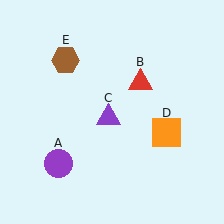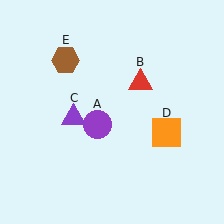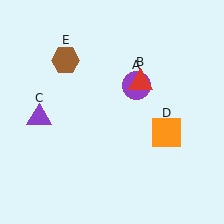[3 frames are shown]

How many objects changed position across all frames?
2 objects changed position: purple circle (object A), purple triangle (object C).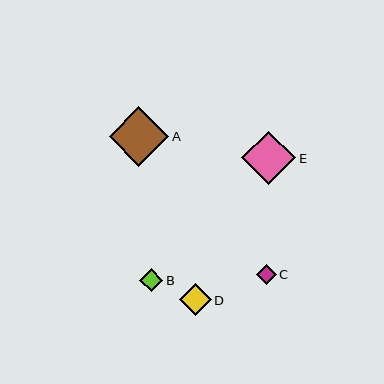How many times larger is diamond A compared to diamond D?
Diamond A is approximately 1.9 times the size of diamond D.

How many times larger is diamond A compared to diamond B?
Diamond A is approximately 2.6 times the size of diamond B.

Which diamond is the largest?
Diamond A is the largest with a size of approximately 60 pixels.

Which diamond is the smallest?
Diamond C is the smallest with a size of approximately 20 pixels.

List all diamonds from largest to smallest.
From largest to smallest: A, E, D, B, C.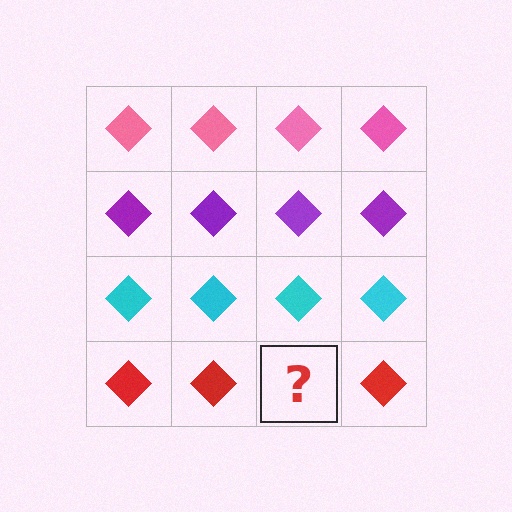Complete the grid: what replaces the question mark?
The question mark should be replaced with a red diamond.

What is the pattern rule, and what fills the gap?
The rule is that each row has a consistent color. The gap should be filled with a red diamond.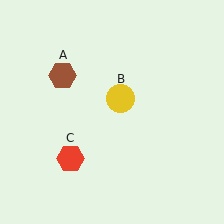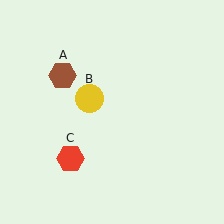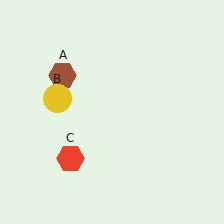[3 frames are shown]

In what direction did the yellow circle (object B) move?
The yellow circle (object B) moved left.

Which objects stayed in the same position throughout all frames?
Brown hexagon (object A) and red hexagon (object C) remained stationary.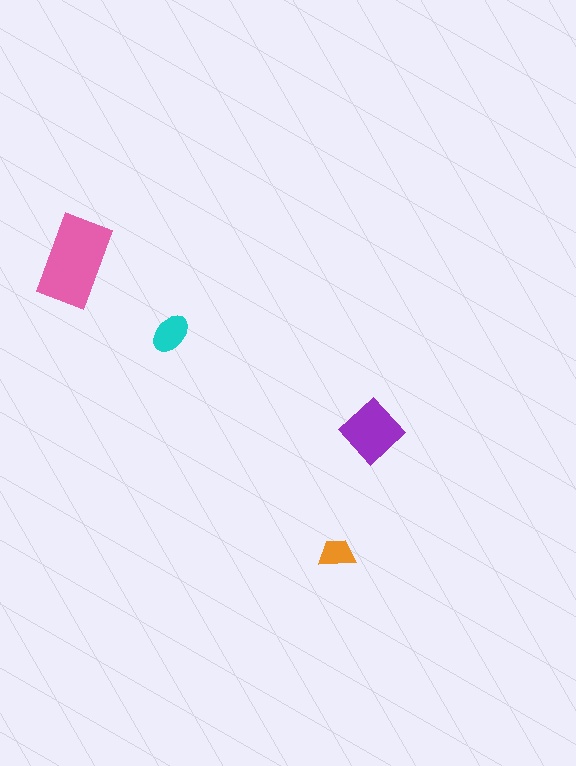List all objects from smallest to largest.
The orange trapezoid, the cyan ellipse, the purple diamond, the pink rectangle.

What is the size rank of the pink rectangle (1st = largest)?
1st.